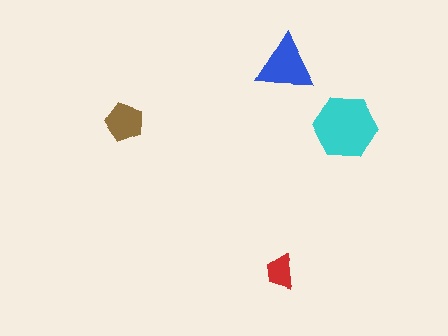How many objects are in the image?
There are 4 objects in the image.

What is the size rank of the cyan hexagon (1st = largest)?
1st.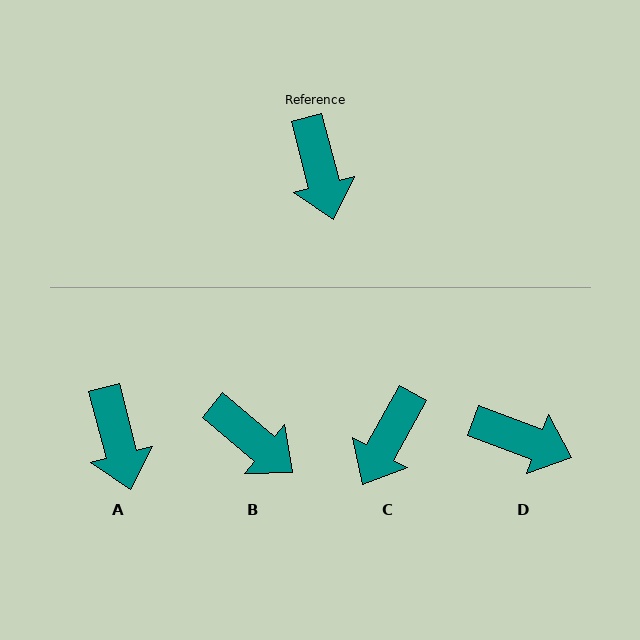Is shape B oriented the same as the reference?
No, it is off by about 36 degrees.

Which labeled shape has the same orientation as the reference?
A.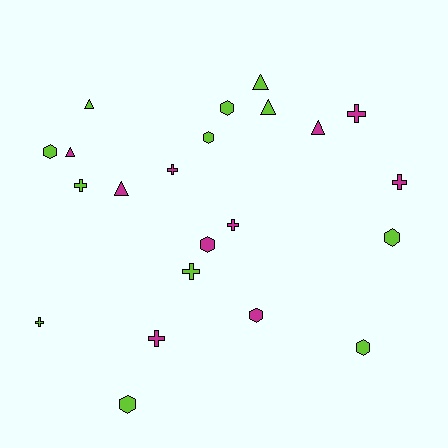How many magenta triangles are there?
There are 3 magenta triangles.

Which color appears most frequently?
Lime, with 12 objects.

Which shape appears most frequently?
Cross, with 8 objects.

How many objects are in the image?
There are 22 objects.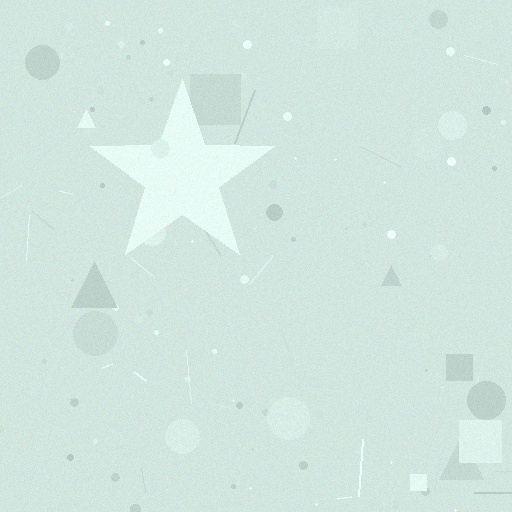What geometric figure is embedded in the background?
A star is embedded in the background.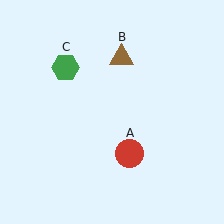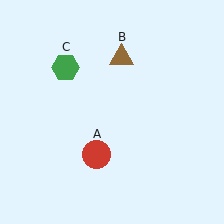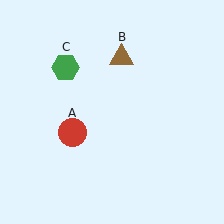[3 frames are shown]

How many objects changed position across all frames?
1 object changed position: red circle (object A).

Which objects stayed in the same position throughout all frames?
Brown triangle (object B) and green hexagon (object C) remained stationary.